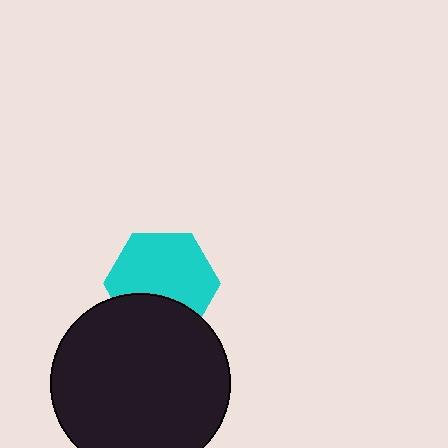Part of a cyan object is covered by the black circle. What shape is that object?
It is a hexagon.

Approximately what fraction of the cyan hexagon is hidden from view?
Roughly 31% of the cyan hexagon is hidden behind the black circle.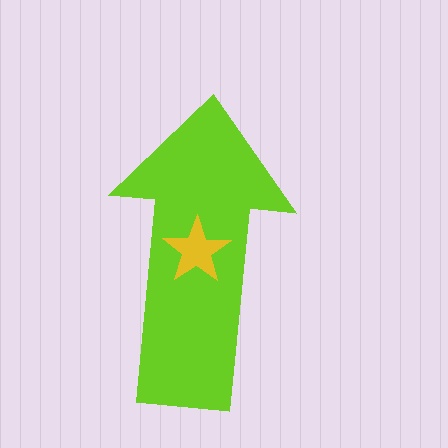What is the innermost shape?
The yellow star.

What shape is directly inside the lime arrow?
The yellow star.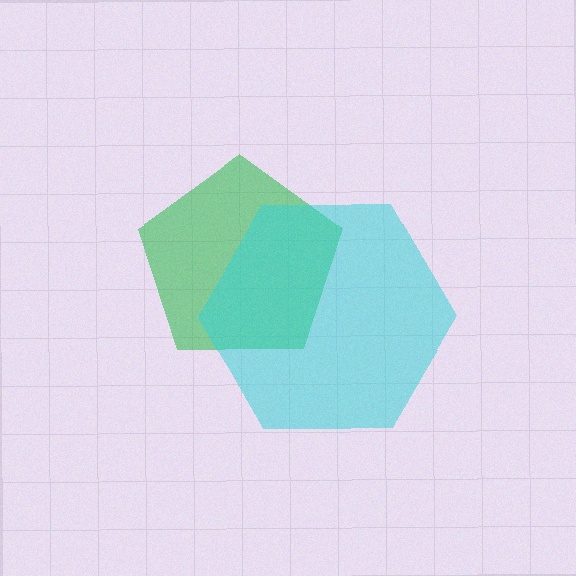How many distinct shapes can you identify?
There are 2 distinct shapes: a green pentagon, a cyan hexagon.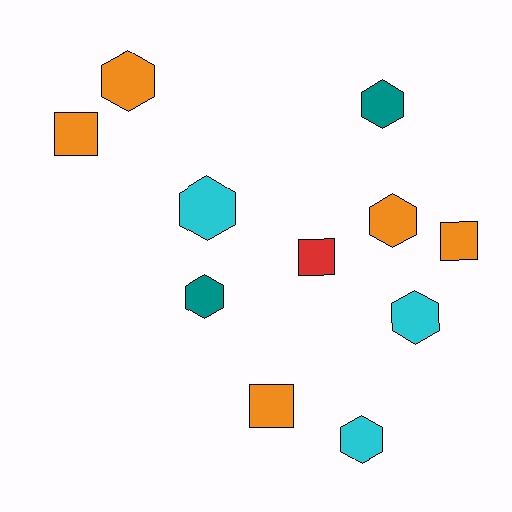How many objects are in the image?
There are 11 objects.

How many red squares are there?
There is 1 red square.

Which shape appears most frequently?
Hexagon, with 7 objects.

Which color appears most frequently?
Orange, with 5 objects.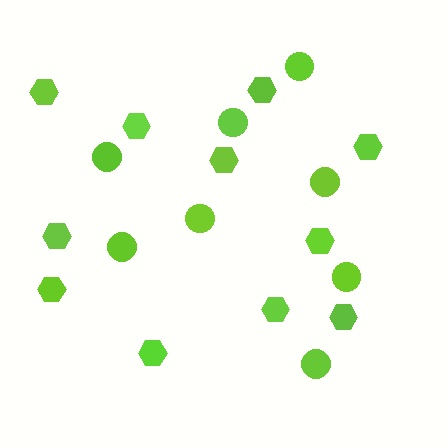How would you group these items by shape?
There are 2 groups: one group of hexagons (11) and one group of circles (8).